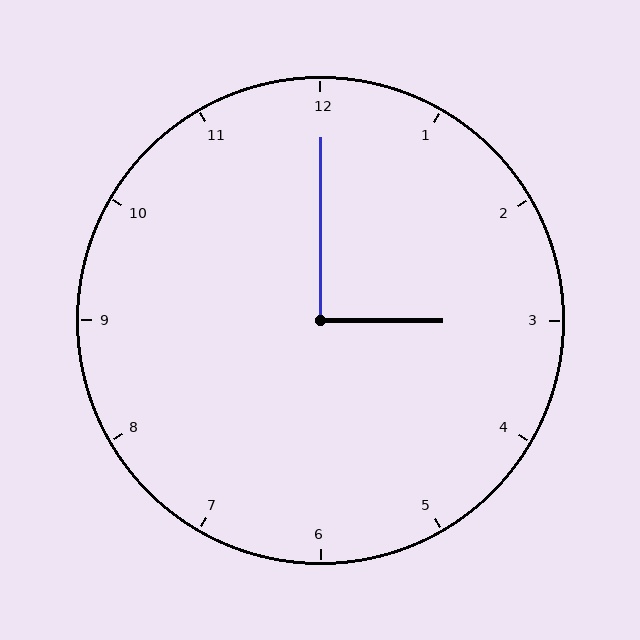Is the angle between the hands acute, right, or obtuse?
It is right.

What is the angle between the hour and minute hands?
Approximately 90 degrees.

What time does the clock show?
3:00.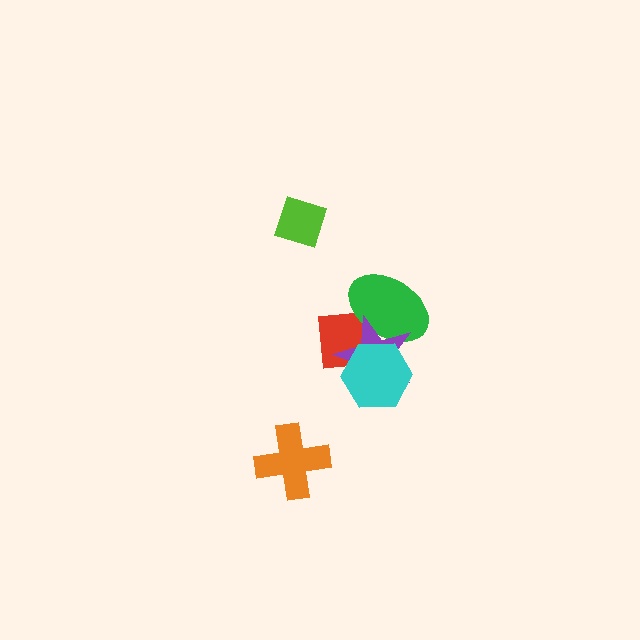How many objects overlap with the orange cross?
0 objects overlap with the orange cross.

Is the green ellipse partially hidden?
Yes, it is partially covered by another shape.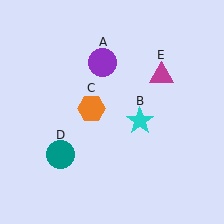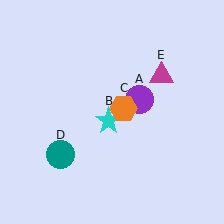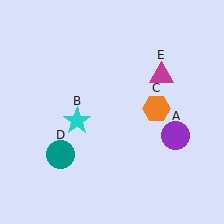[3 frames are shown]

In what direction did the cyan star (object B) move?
The cyan star (object B) moved left.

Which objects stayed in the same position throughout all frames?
Teal circle (object D) and magenta triangle (object E) remained stationary.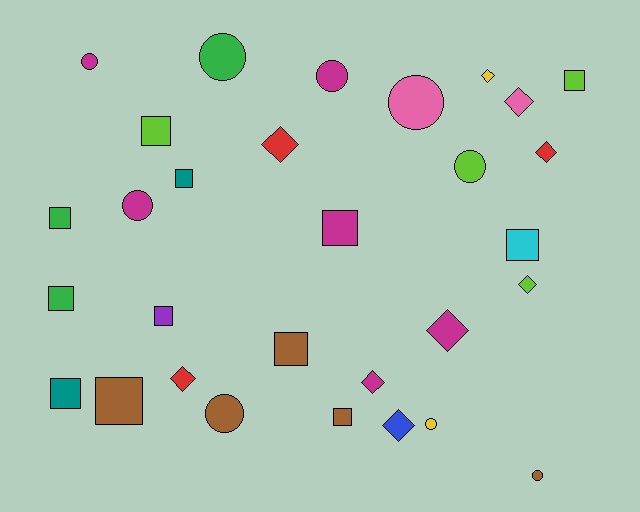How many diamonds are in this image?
There are 9 diamonds.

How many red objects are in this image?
There are 3 red objects.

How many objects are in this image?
There are 30 objects.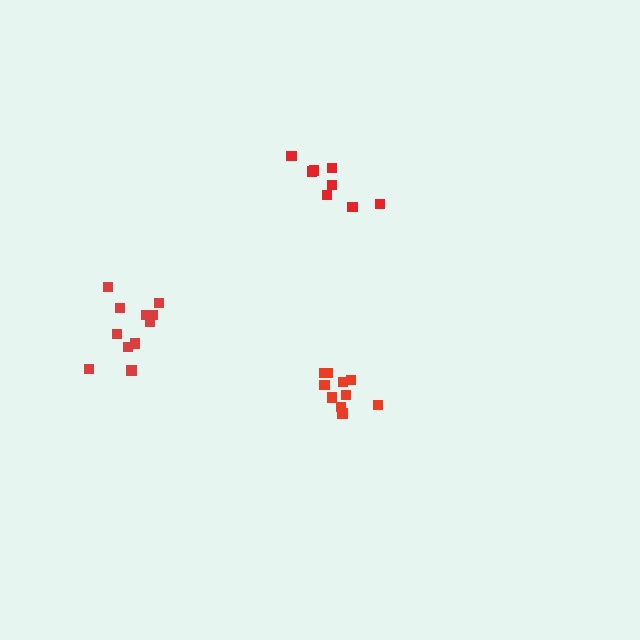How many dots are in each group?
Group 1: 10 dots, Group 2: 11 dots, Group 3: 8 dots (29 total).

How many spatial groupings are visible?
There are 3 spatial groupings.